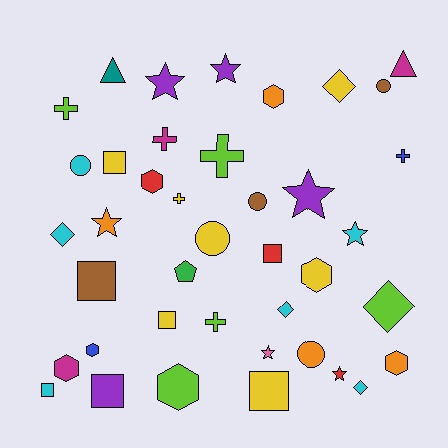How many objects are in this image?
There are 40 objects.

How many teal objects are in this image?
There is 1 teal object.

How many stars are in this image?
There are 7 stars.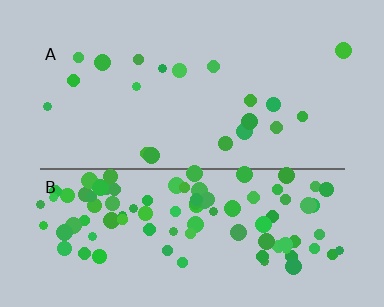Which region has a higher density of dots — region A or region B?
B (the bottom).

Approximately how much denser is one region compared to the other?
Approximately 4.8× — region B over region A.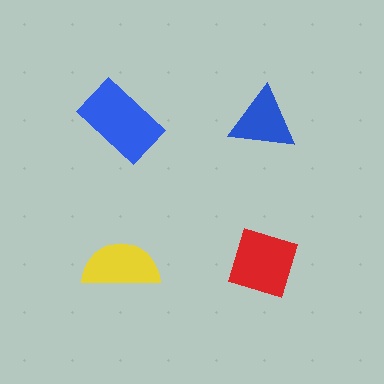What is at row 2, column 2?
A red diamond.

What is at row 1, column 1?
A blue rectangle.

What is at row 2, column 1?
A yellow semicircle.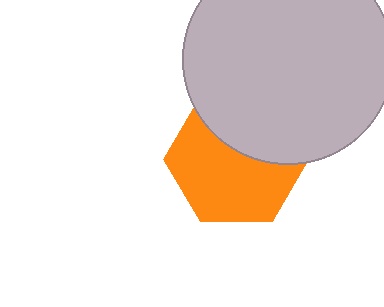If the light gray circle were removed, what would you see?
You would see the complete orange hexagon.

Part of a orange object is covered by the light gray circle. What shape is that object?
It is a hexagon.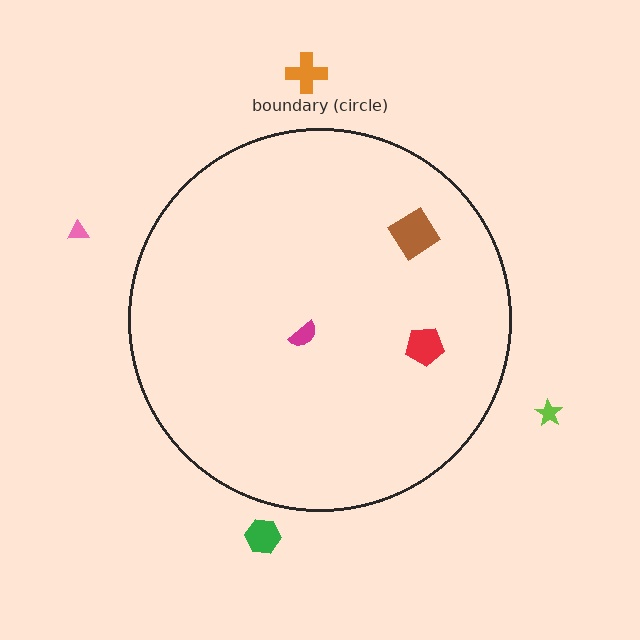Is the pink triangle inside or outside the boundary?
Outside.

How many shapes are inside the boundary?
3 inside, 4 outside.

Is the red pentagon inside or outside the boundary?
Inside.